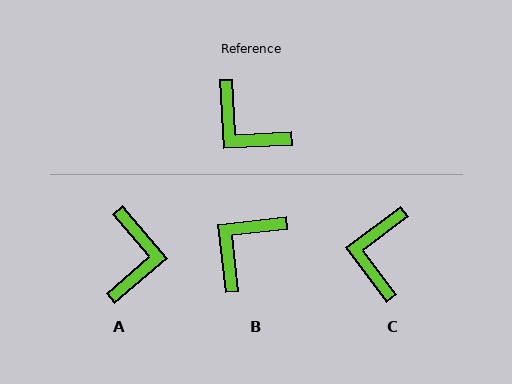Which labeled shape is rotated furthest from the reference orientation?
A, about 127 degrees away.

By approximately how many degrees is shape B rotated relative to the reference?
Approximately 86 degrees clockwise.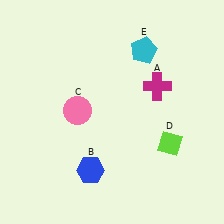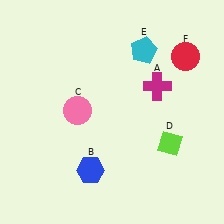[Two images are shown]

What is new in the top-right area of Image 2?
A red circle (F) was added in the top-right area of Image 2.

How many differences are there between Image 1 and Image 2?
There is 1 difference between the two images.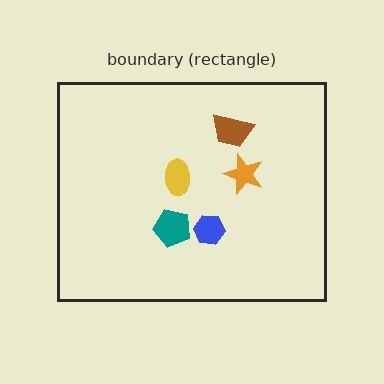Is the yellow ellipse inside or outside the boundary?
Inside.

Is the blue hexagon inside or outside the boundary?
Inside.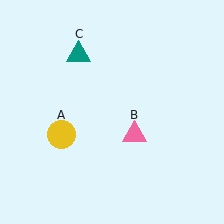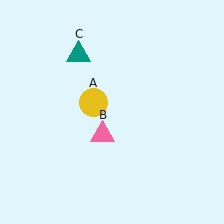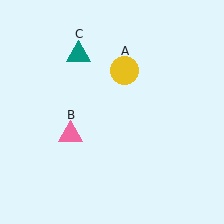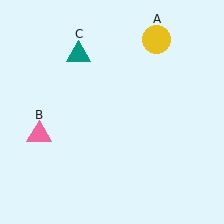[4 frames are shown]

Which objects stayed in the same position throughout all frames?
Teal triangle (object C) remained stationary.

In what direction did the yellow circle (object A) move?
The yellow circle (object A) moved up and to the right.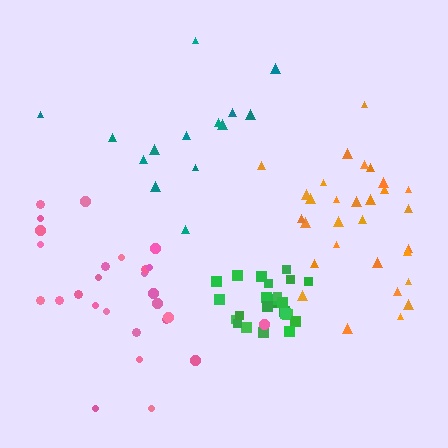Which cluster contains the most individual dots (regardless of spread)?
Orange (30).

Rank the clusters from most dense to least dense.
green, orange, pink, teal.